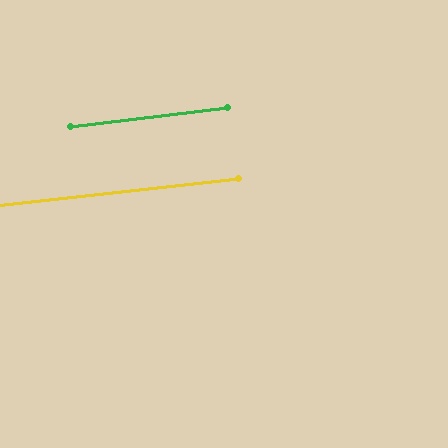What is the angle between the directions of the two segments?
Approximately 1 degree.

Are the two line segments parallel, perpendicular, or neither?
Parallel — their directions differ by only 0.9°.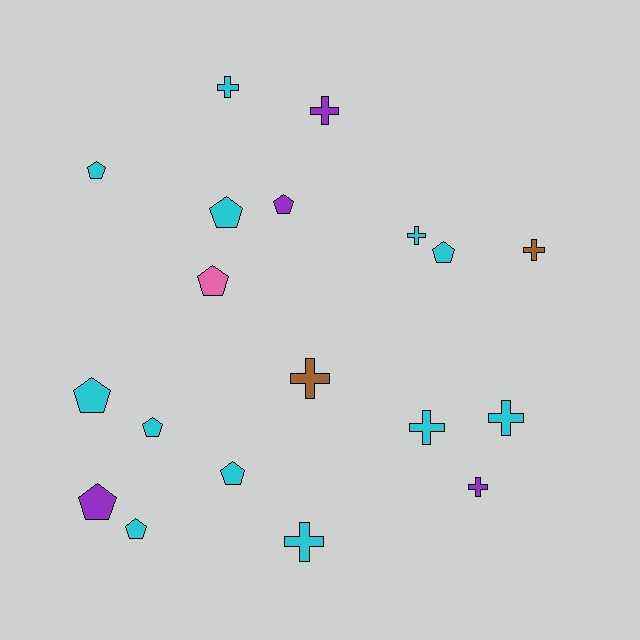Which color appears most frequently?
Cyan, with 12 objects.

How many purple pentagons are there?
There are 2 purple pentagons.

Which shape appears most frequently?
Pentagon, with 10 objects.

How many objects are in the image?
There are 19 objects.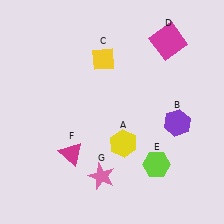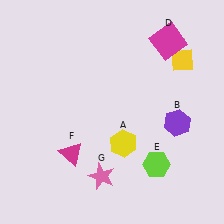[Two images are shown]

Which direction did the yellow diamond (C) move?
The yellow diamond (C) moved right.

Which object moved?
The yellow diamond (C) moved right.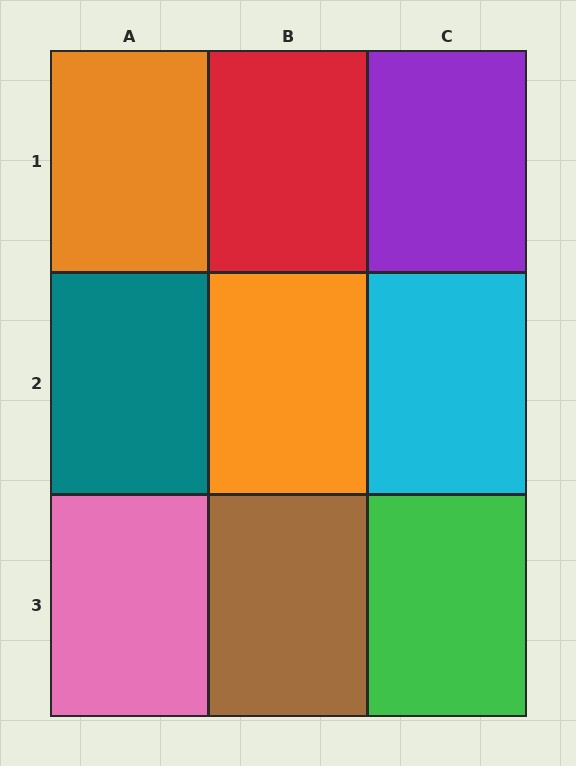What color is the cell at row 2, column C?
Cyan.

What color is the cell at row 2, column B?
Orange.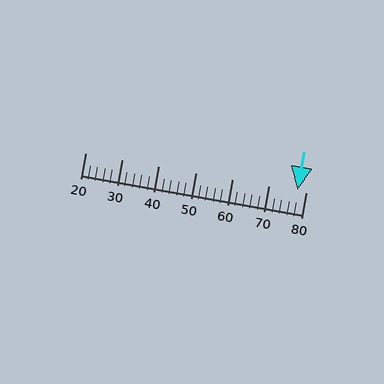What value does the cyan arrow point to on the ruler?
The cyan arrow points to approximately 78.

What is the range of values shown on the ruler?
The ruler shows values from 20 to 80.